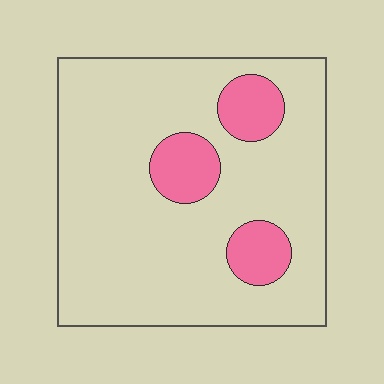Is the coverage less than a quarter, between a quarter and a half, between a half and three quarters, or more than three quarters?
Less than a quarter.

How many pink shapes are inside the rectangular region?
3.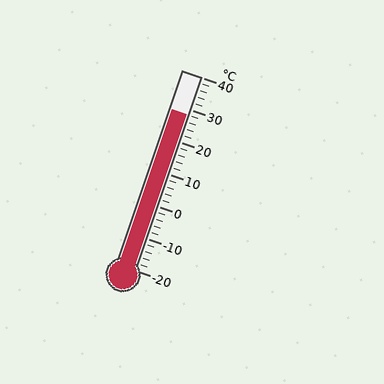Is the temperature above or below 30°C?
The temperature is below 30°C.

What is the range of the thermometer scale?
The thermometer scale ranges from -20°C to 40°C.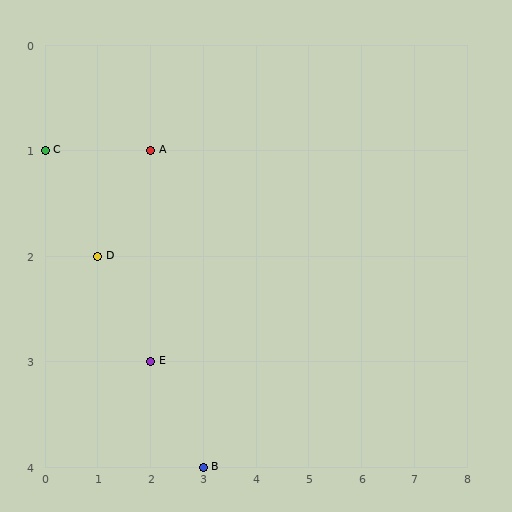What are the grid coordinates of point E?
Point E is at grid coordinates (2, 3).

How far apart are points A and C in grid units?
Points A and C are 2 columns apart.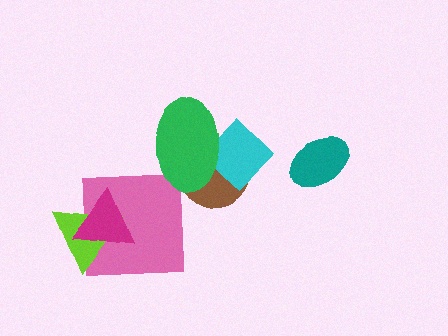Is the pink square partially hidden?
Yes, it is partially covered by another shape.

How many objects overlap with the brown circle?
2 objects overlap with the brown circle.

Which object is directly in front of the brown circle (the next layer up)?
The cyan diamond is directly in front of the brown circle.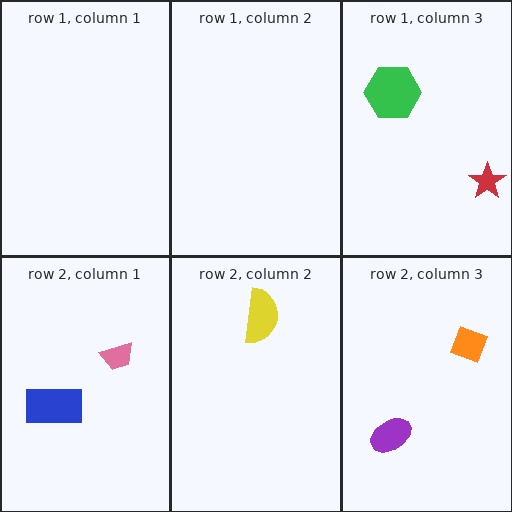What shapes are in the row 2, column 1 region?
The blue rectangle, the pink trapezoid.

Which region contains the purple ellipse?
The row 2, column 3 region.